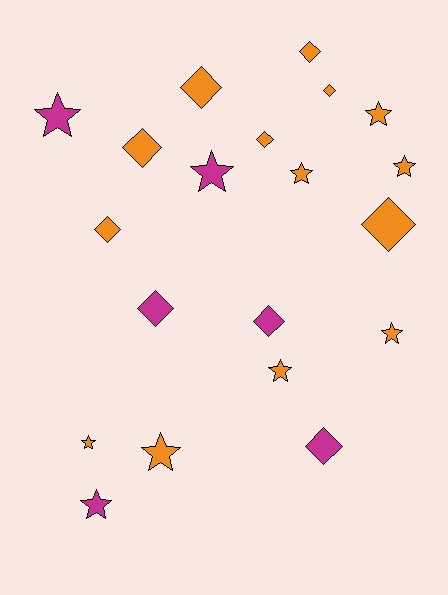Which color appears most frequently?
Orange, with 14 objects.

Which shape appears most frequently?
Star, with 10 objects.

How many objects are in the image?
There are 20 objects.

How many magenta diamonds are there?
There are 3 magenta diamonds.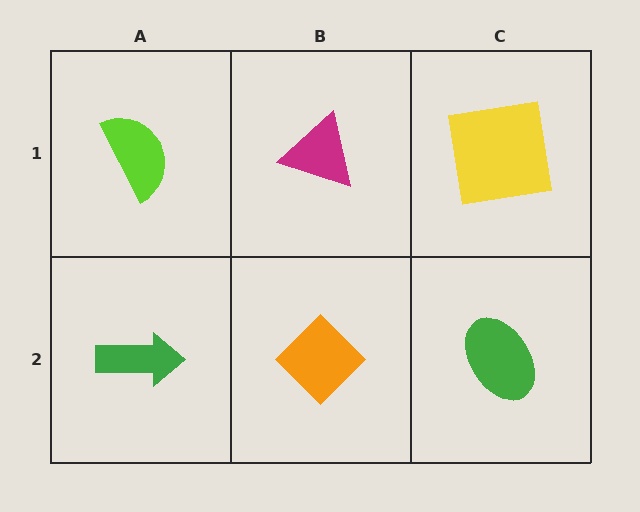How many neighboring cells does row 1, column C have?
2.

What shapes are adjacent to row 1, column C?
A green ellipse (row 2, column C), a magenta triangle (row 1, column B).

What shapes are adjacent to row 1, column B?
An orange diamond (row 2, column B), a lime semicircle (row 1, column A), a yellow square (row 1, column C).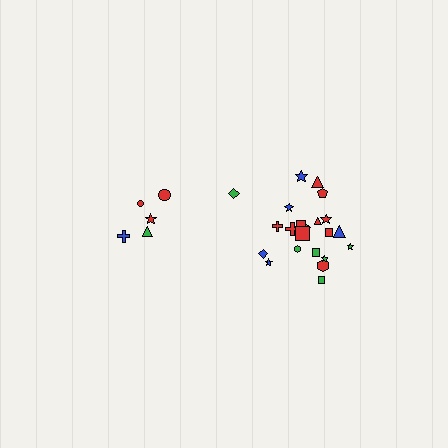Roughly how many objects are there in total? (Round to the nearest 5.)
Roughly 25 objects in total.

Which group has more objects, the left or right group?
The right group.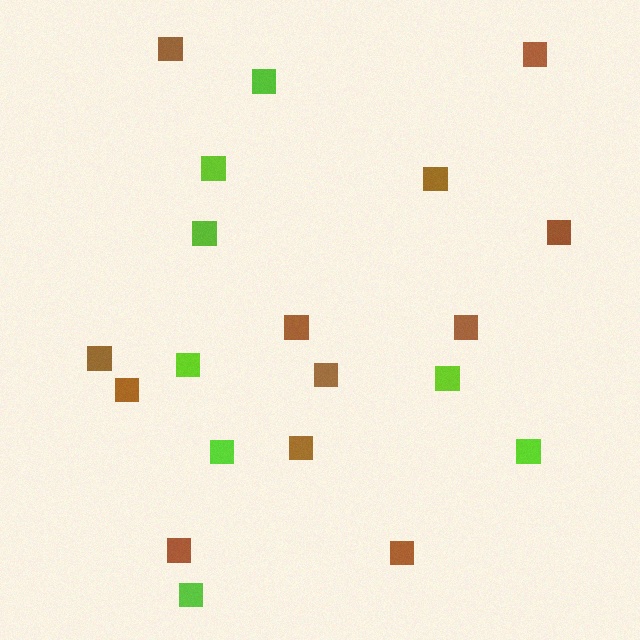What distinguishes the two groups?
There are 2 groups: one group of lime squares (8) and one group of brown squares (12).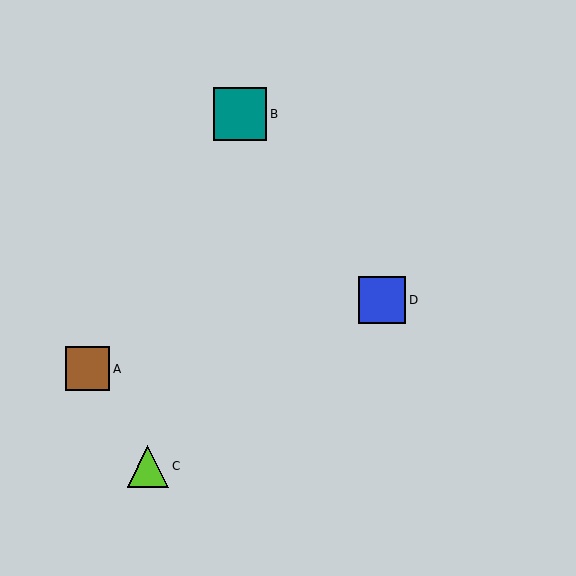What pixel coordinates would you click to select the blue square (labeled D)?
Click at (382, 300) to select the blue square D.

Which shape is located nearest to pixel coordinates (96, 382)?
The brown square (labeled A) at (88, 369) is nearest to that location.